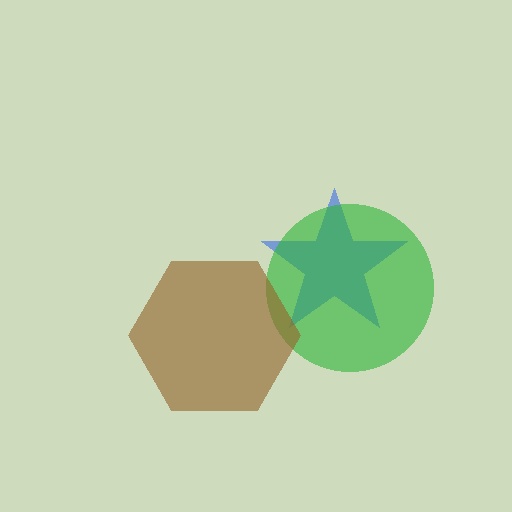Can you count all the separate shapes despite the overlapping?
Yes, there are 3 separate shapes.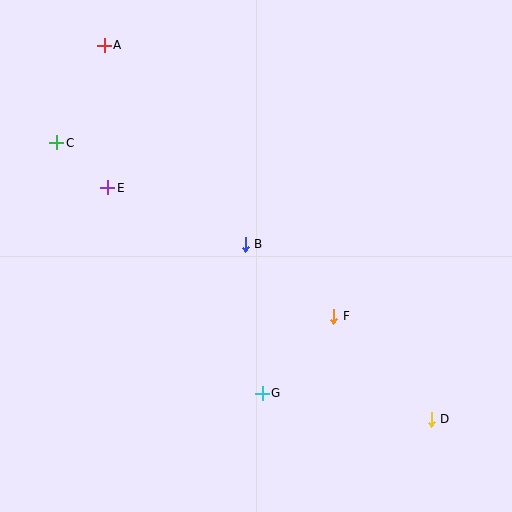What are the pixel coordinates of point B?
Point B is at (245, 244).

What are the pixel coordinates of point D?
Point D is at (431, 419).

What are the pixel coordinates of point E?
Point E is at (108, 188).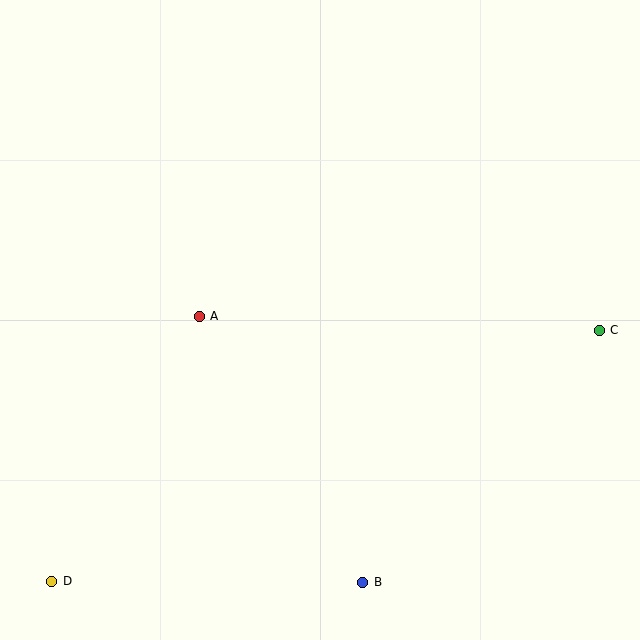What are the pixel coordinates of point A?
Point A is at (199, 316).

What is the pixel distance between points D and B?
The distance between D and B is 311 pixels.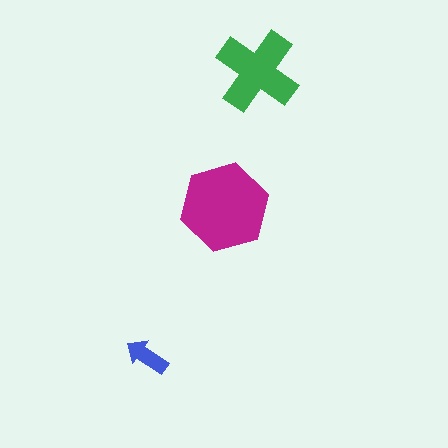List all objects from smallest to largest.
The blue arrow, the green cross, the magenta hexagon.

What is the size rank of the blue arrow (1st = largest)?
3rd.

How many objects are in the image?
There are 3 objects in the image.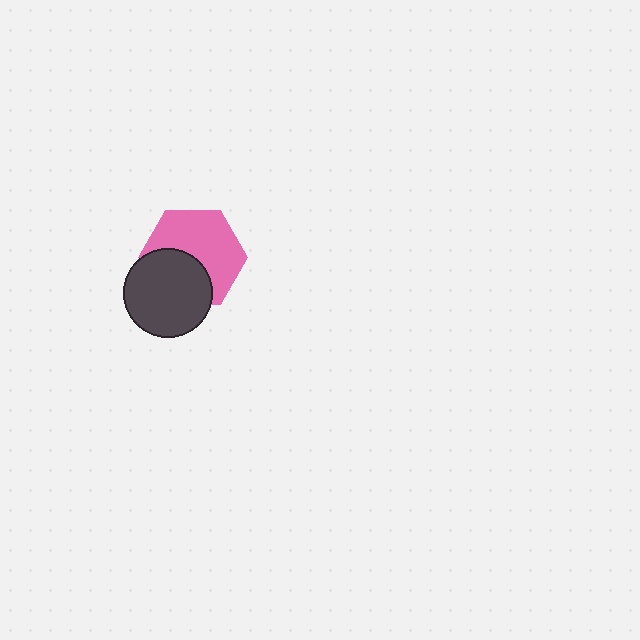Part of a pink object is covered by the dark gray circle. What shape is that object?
It is a hexagon.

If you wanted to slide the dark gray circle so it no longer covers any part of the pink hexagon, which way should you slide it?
Slide it down — that is the most direct way to separate the two shapes.